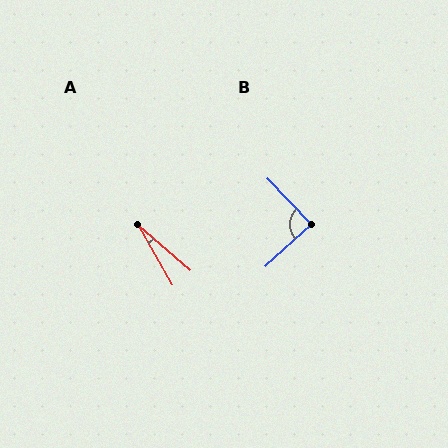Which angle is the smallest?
A, at approximately 20 degrees.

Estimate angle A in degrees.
Approximately 20 degrees.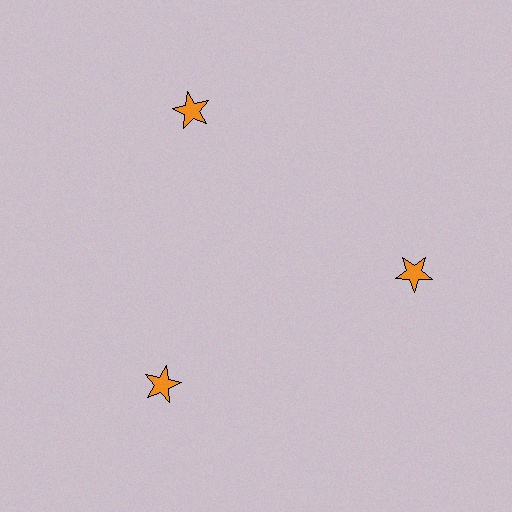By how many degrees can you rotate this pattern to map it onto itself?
The pattern maps onto itself every 120 degrees of rotation.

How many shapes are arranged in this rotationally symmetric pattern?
There are 3 shapes, arranged in 3 groups of 1.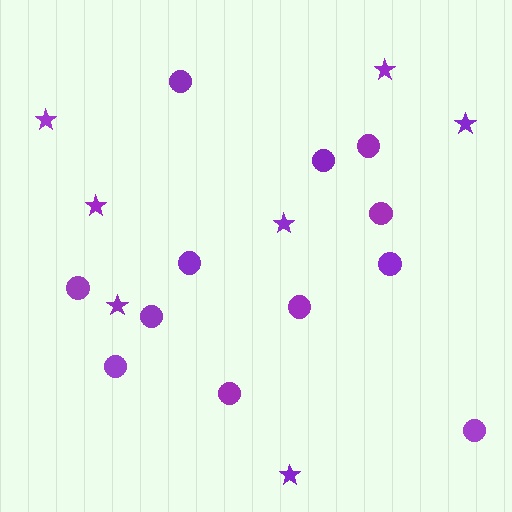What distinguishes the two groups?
There are 2 groups: one group of stars (7) and one group of circles (12).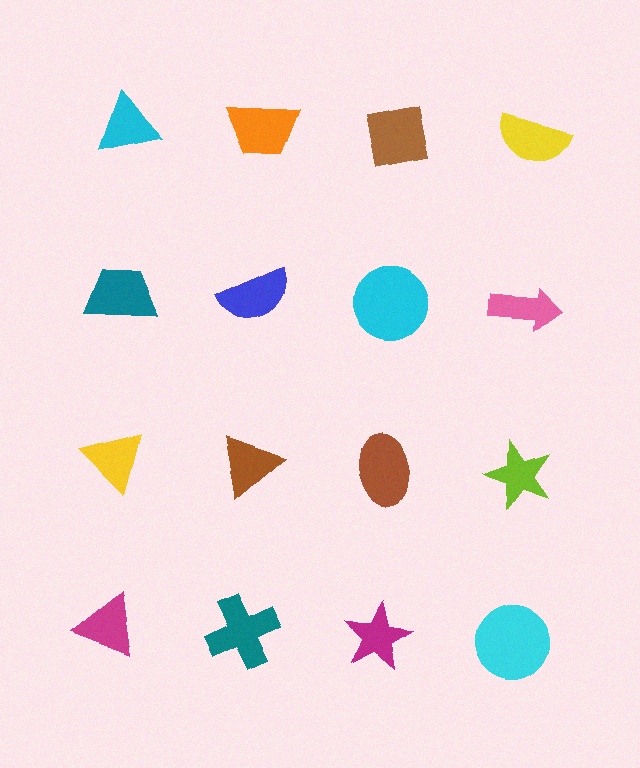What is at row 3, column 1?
A yellow triangle.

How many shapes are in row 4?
4 shapes.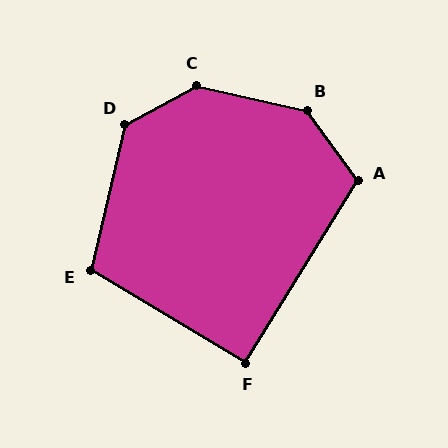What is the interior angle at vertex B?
Approximately 138 degrees (obtuse).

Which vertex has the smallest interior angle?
F, at approximately 91 degrees.